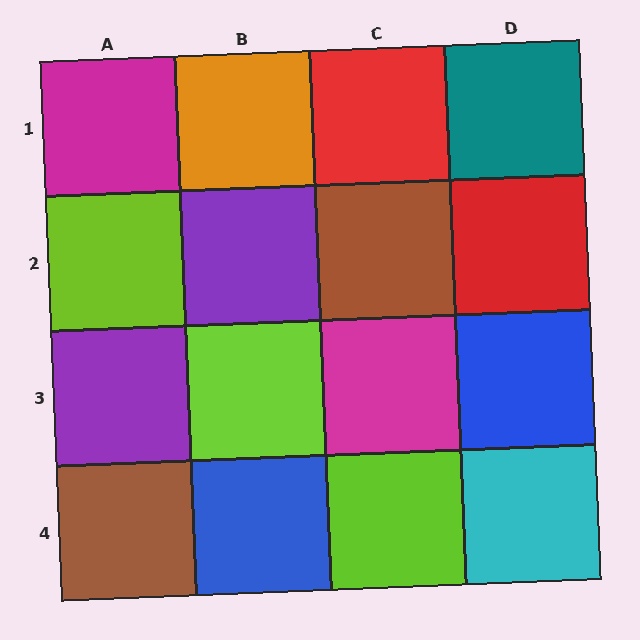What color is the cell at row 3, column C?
Magenta.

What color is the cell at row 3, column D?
Blue.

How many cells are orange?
1 cell is orange.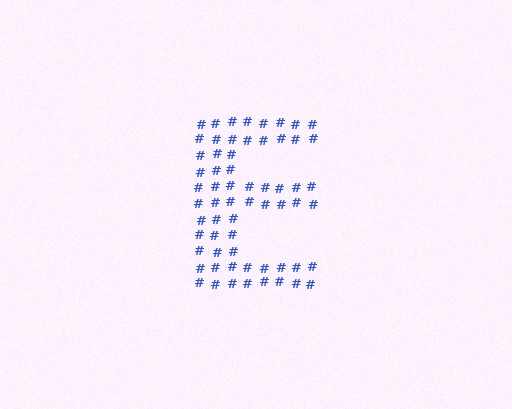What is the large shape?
The large shape is the letter E.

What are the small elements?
The small elements are hash symbols.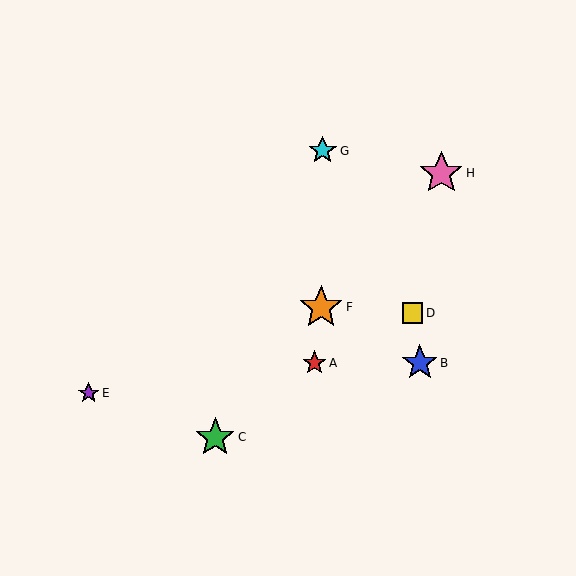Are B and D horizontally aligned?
No, B is at y≈363 and D is at y≈313.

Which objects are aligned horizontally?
Objects A, B are aligned horizontally.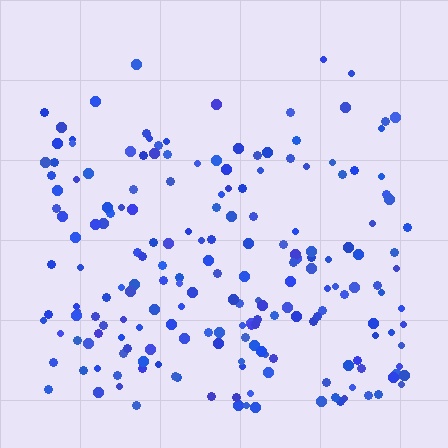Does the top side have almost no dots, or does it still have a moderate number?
Still a moderate number, just noticeably fewer than the bottom.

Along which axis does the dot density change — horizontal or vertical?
Vertical.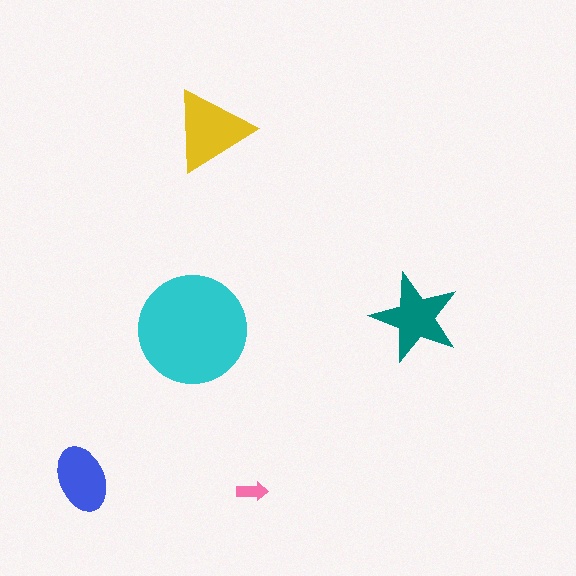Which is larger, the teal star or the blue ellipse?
The teal star.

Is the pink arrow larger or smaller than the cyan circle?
Smaller.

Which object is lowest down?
The pink arrow is bottommost.